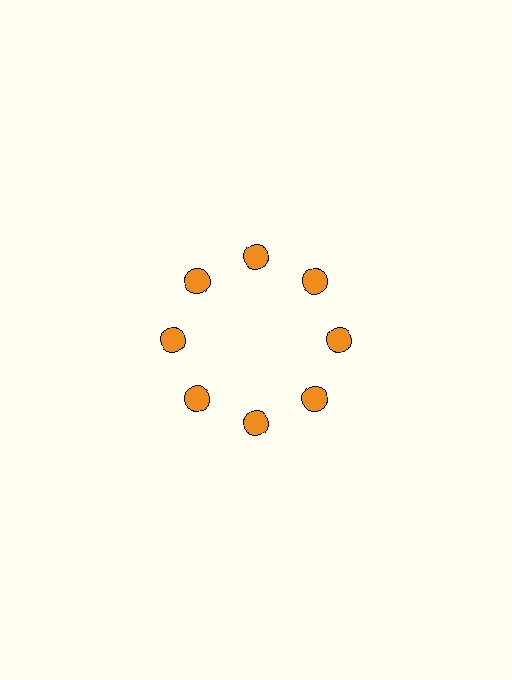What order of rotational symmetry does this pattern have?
This pattern has 8-fold rotational symmetry.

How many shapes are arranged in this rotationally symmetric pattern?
There are 8 shapes, arranged in 8 groups of 1.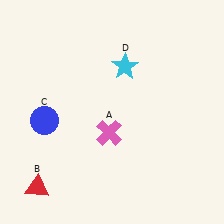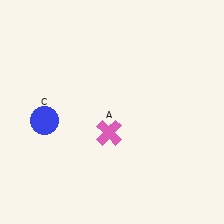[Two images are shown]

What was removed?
The red triangle (B), the cyan star (D) were removed in Image 2.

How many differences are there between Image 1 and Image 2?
There are 2 differences between the two images.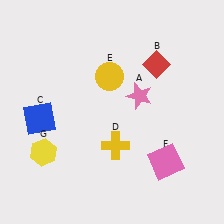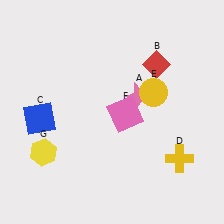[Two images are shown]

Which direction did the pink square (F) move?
The pink square (F) moved up.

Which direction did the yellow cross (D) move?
The yellow cross (D) moved right.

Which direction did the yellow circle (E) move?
The yellow circle (E) moved right.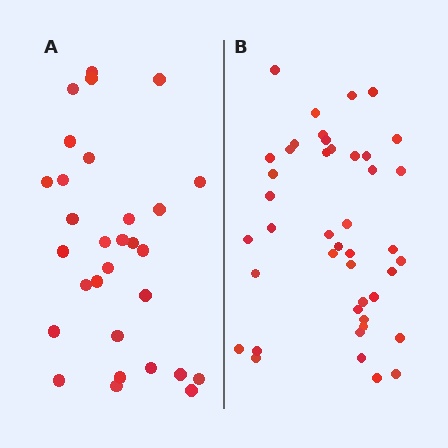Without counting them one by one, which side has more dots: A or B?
Region B (the right region) has more dots.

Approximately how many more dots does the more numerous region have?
Region B has approximately 15 more dots than region A.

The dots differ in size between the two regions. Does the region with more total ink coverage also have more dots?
No. Region A has more total ink coverage because its dots are larger, but region B actually contains more individual dots. Total area can be misleading — the number of items is what matters here.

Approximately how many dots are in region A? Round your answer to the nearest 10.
About 30 dots.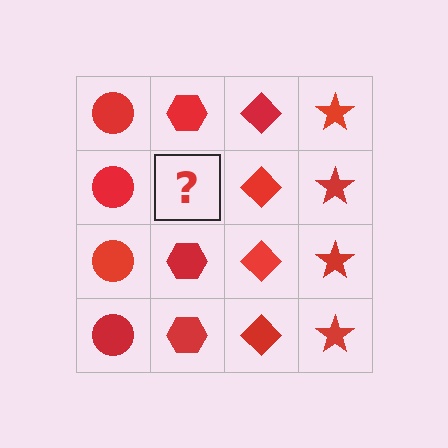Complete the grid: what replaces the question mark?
The question mark should be replaced with a red hexagon.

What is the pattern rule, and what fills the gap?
The rule is that each column has a consistent shape. The gap should be filled with a red hexagon.